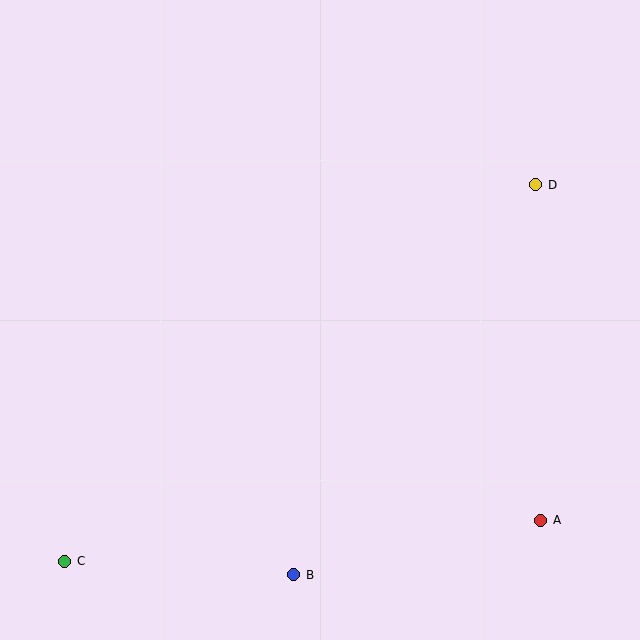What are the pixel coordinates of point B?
Point B is at (294, 575).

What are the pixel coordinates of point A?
Point A is at (541, 520).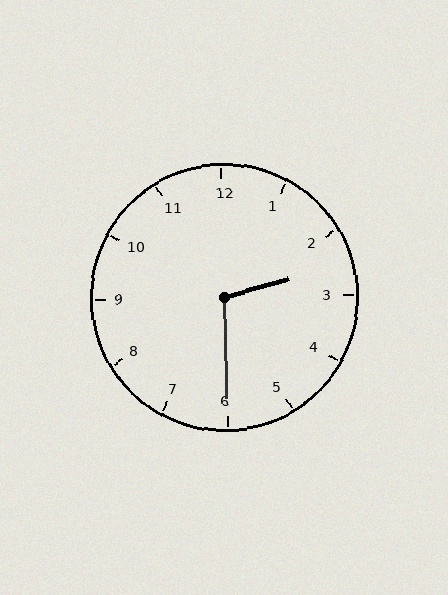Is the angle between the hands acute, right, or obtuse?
It is obtuse.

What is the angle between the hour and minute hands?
Approximately 105 degrees.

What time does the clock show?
2:30.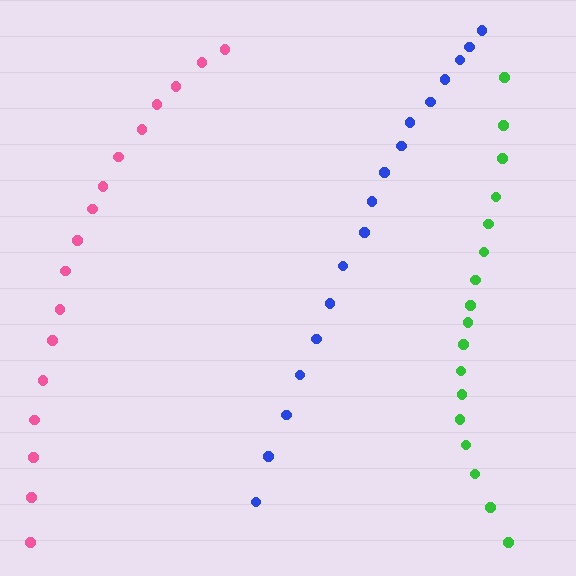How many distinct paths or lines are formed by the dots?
There are 3 distinct paths.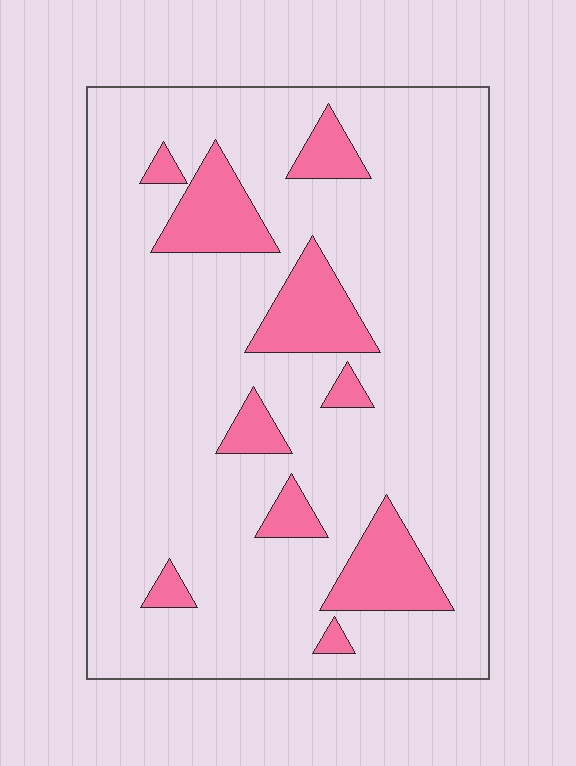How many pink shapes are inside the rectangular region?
10.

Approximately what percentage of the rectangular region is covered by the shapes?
Approximately 15%.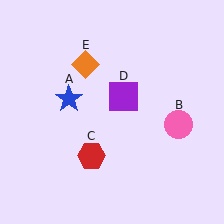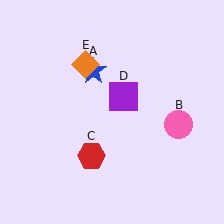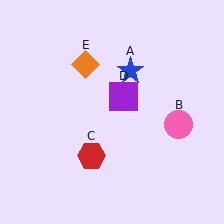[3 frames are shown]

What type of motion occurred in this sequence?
The blue star (object A) rotated clockwise around the center of the scene.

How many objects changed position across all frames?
1 object changed position: blue star (object A).